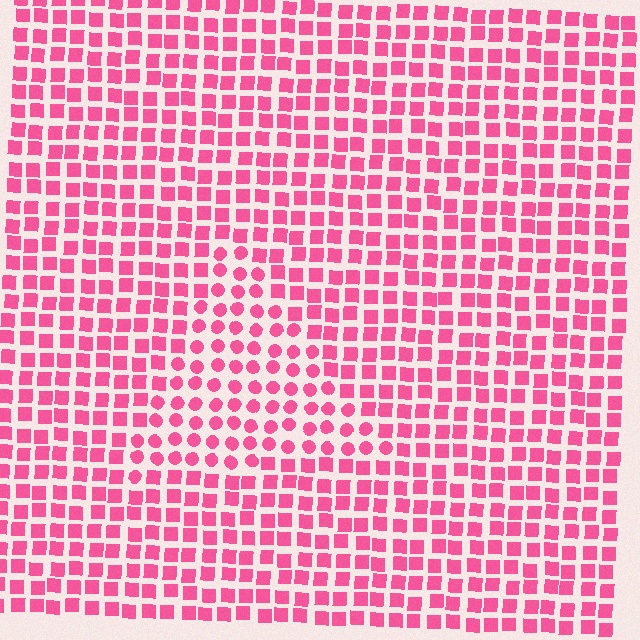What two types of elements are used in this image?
The image uses circles inside the triangle region and squares outside it.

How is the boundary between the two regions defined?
The boundary is defined by a change in element shape: circles inside vs. squares outside. All elements share the same color and spacing.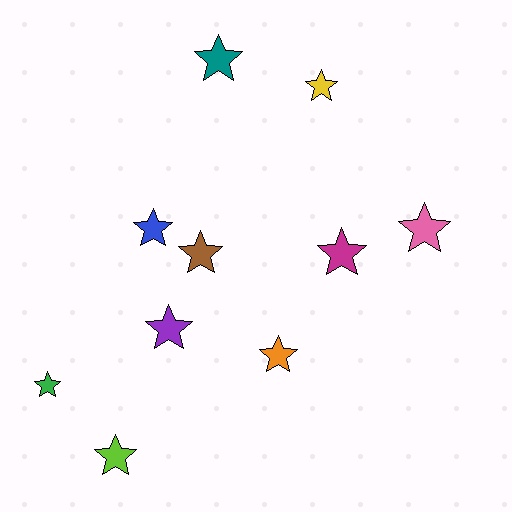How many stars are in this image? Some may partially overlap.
There are 10 stars.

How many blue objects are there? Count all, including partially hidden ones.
There is 1 blue object.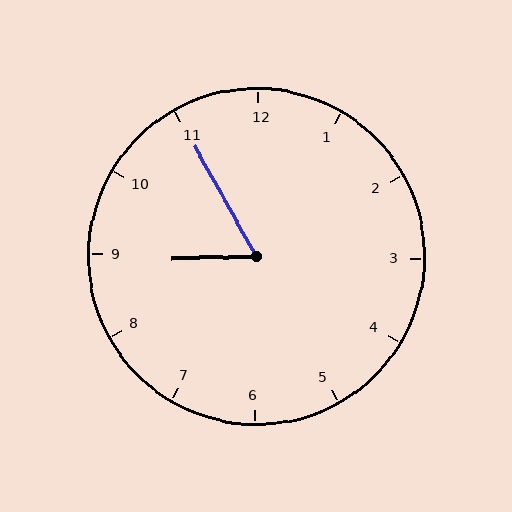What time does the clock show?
8:55.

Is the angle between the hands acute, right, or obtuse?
It is acute.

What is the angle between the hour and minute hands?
Approximately 62 degrees.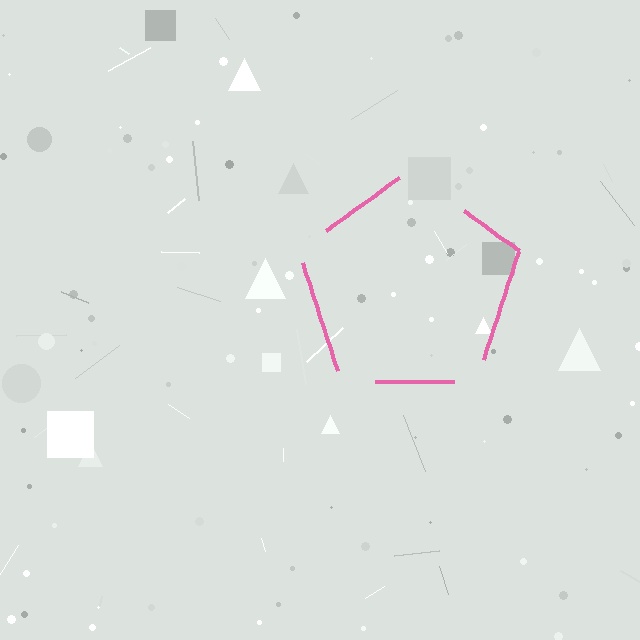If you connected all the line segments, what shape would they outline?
They would outline a pentagon.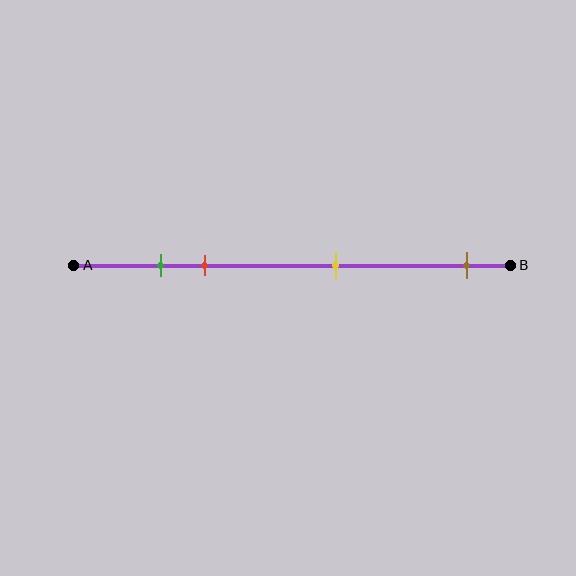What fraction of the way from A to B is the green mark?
The green mark is approximately 20% (0.2) of the way from A to B.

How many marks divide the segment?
There are 4 marks dividing the segment.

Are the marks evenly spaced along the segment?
No, the marks are not evenly spaced.